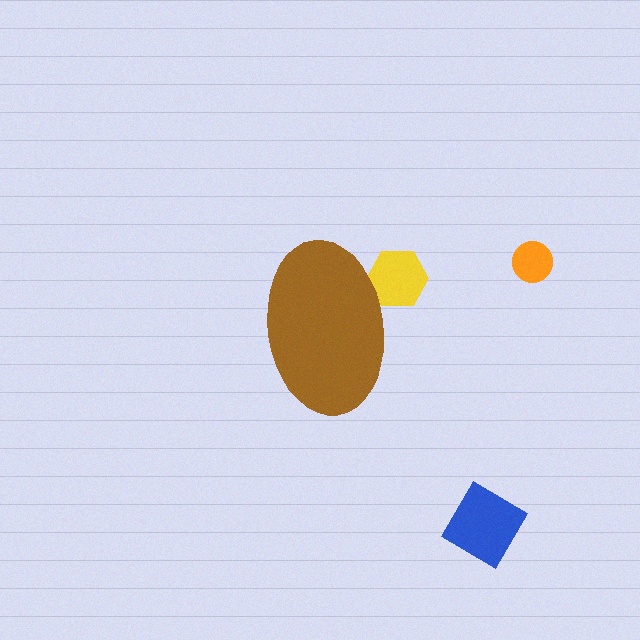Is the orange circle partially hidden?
No, the orange circle is fully visible.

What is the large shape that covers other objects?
A brown ellipse.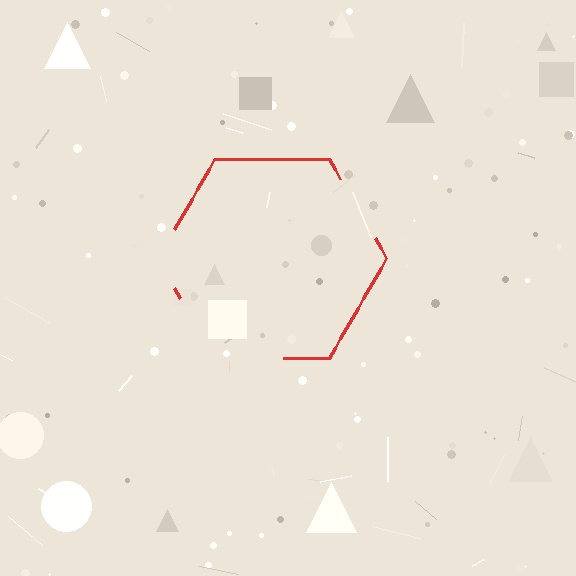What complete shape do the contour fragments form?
The contour fragments form a hexagon.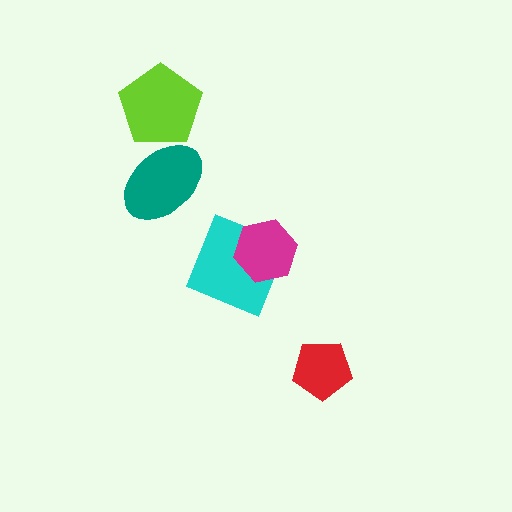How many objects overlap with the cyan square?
1 object overlaps with the cyan square.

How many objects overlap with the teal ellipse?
1 object overlaps with the teal ellipse.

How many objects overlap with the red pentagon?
0 objects overlap with the red pentagon.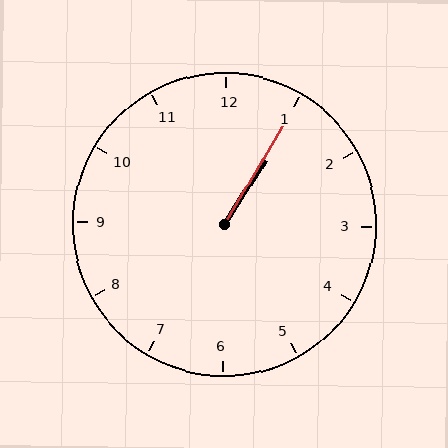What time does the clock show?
1:05.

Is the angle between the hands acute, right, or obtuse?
It is acute.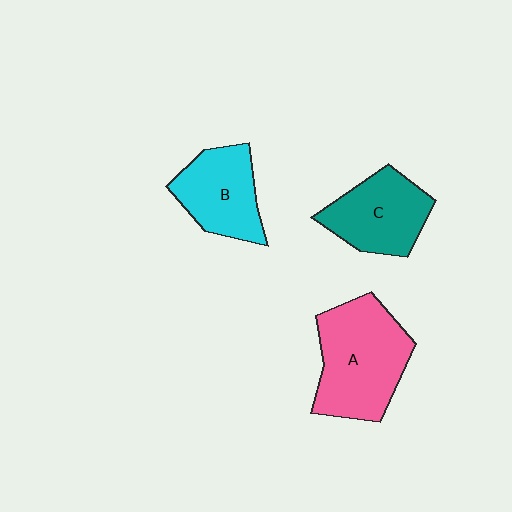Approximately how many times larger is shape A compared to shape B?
Approximately 1.5 times.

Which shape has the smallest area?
Shape B (cyan).